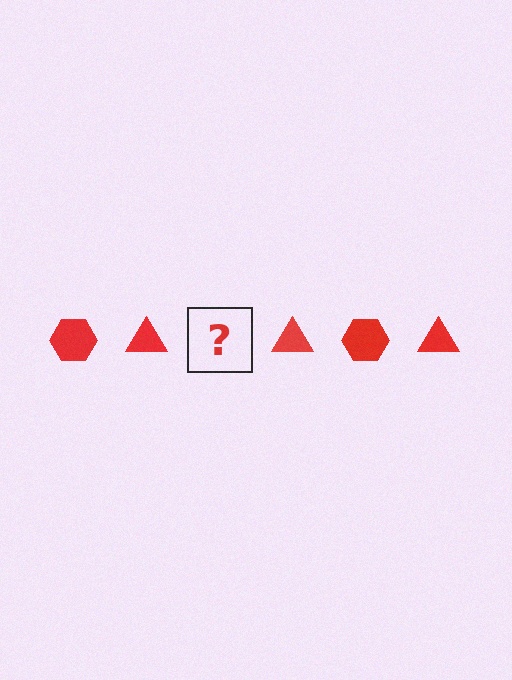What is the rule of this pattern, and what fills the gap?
The rule is that the pattern cycles through hexagon, triangle shapes in red. The gap should be filled with a red hexagon.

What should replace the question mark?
The question mark should be replaced with a red hexagon.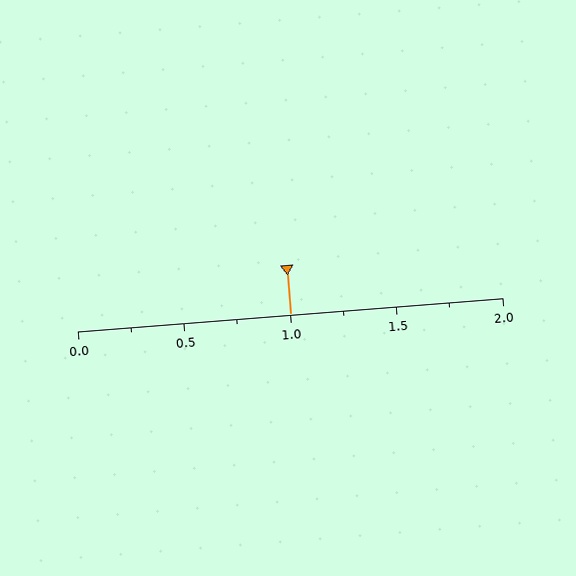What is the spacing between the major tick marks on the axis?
The major ticks are spaced 0.5 apart.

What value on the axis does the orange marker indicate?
The marker indicates approximately 1.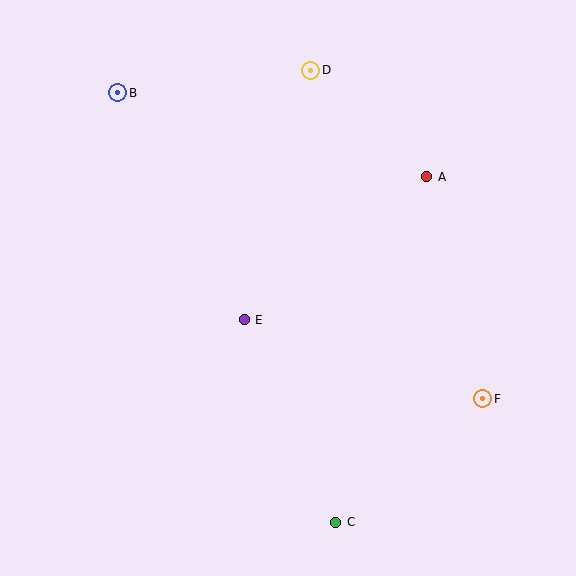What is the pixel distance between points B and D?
The distance between B and D is 194 pixels.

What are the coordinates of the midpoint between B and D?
The midpoint between B and D is at (214, 81).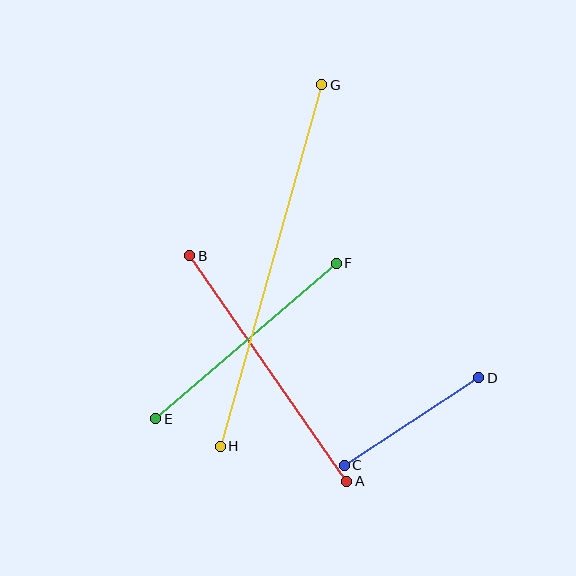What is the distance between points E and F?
The distance is approximately 238 pixels.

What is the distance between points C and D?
The distance is approximately 161 pixels.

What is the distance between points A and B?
The distance is approximately 275 pixels.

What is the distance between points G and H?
The distance is approximately 376 pixels.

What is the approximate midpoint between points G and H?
The midpoint is at approximately (271, 265) pixels.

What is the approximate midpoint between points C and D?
The midpoint is at approximately (411, 422) pixels.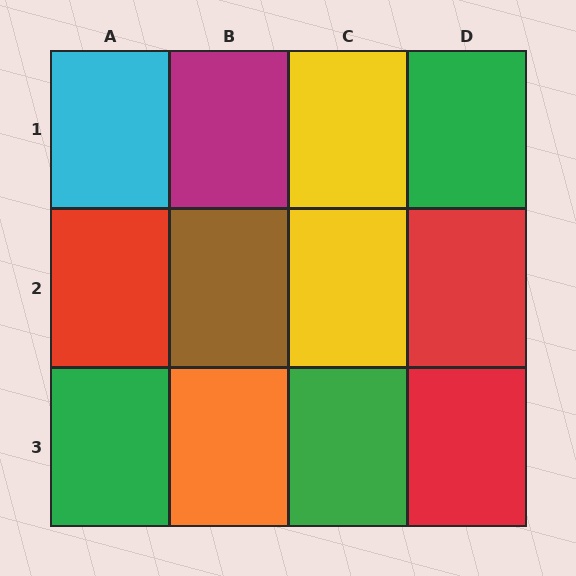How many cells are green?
3 cells are green.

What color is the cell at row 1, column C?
Yellow.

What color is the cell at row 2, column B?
Brown.